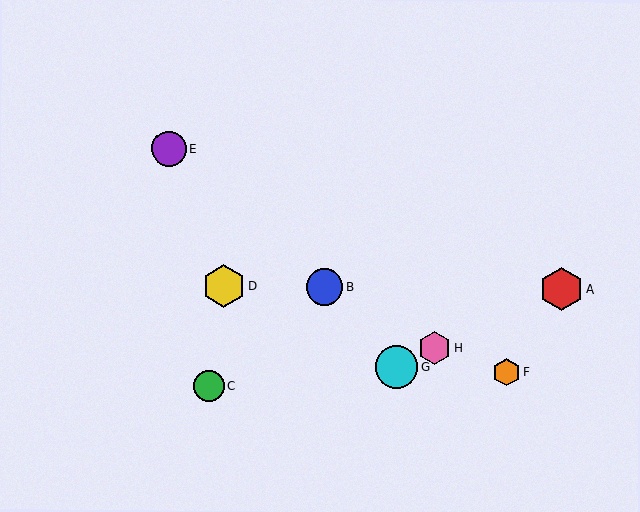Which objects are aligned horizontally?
Objects A, B, D are aligned horizontally.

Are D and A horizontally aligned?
Yes, both are at y≈286.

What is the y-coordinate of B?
Object B is at y≈287.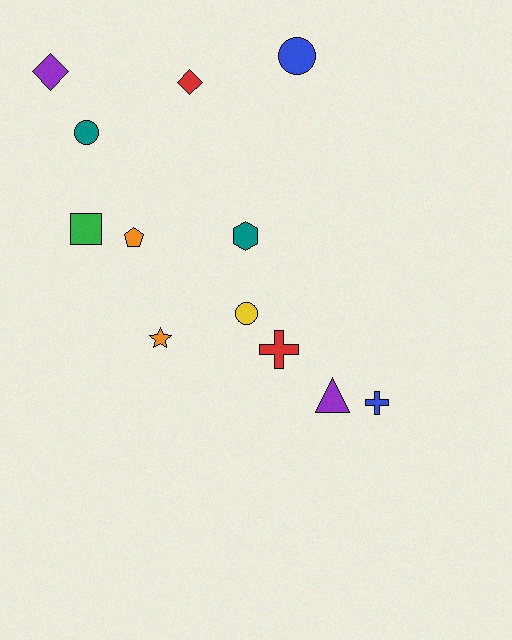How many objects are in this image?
There are 12 objects.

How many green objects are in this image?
There is 1 green object.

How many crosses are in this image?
There are 2 crosses.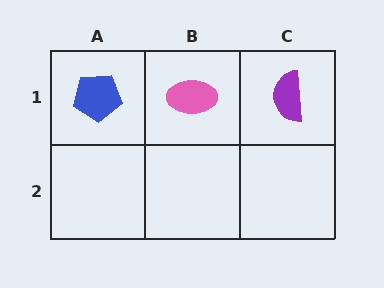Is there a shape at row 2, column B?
No, that cell is empty.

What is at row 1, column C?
A purple semicircle.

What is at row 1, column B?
A pink ellipse.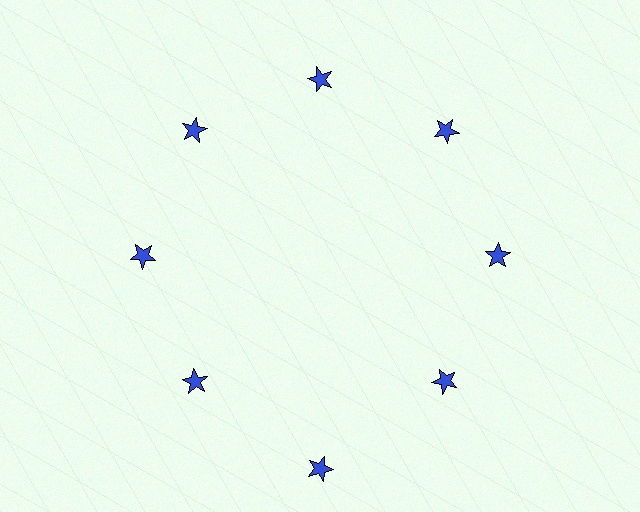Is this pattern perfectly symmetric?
No. The 8 blue stars are arranged in a ring, but one element near the 6 o'clock position is pushed outward from the center, breaking the 8-fold rotational symmetry.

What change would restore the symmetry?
The symmetry would be restored by moving it inward, back onto the ring so that all 8 stars sit at equal angles and equal distance from the center.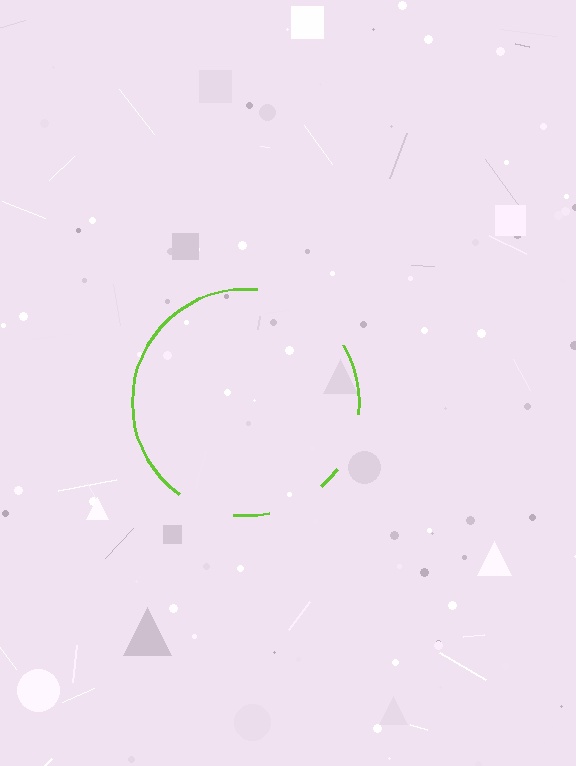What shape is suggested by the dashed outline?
The dashed outline suggests a circle.